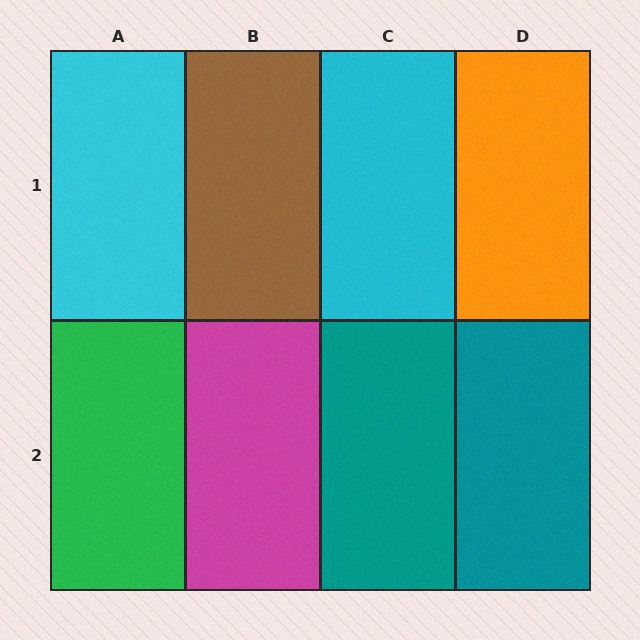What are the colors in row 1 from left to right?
Cyan, brown, cyan, orange.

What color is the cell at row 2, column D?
Teal.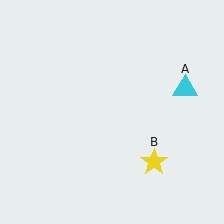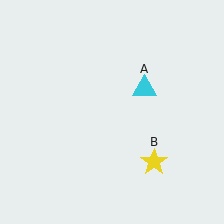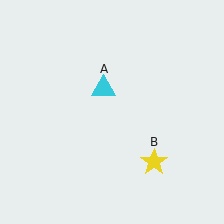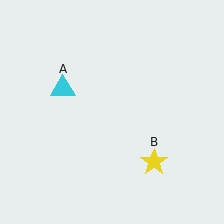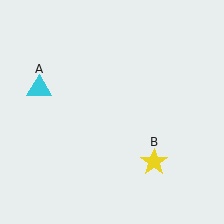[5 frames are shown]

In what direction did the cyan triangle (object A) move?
The cyan triangle (object A) moved left.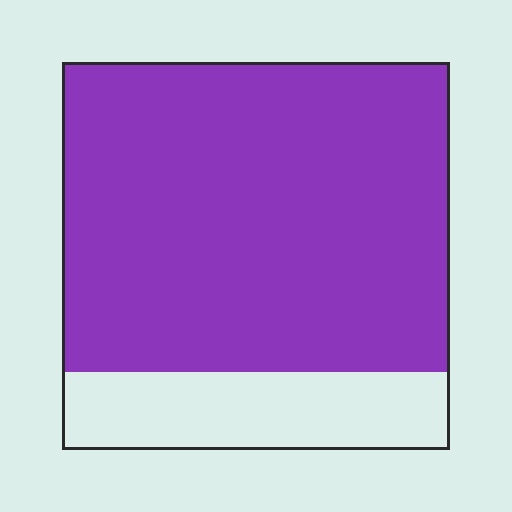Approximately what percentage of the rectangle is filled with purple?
Approximately 80%.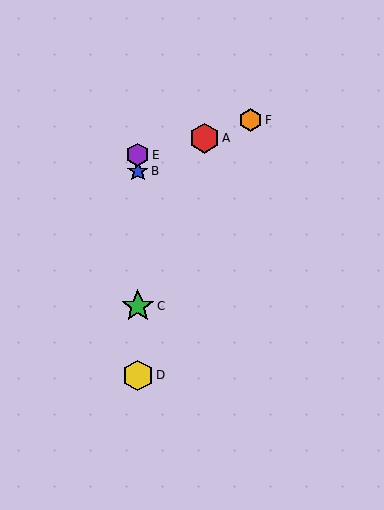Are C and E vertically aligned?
Yes, both are at x≈138.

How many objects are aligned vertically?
4 objects (B, C, D, E) are aligned vertically.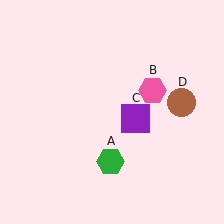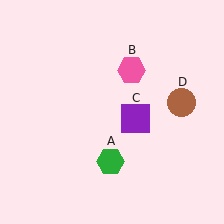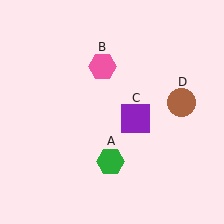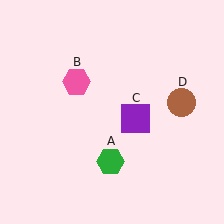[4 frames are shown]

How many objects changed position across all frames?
1 object changed position: pink hexagon (object B).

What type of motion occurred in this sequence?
The pink hexagon (object B) rotated counterclockwise around the center of the scene.